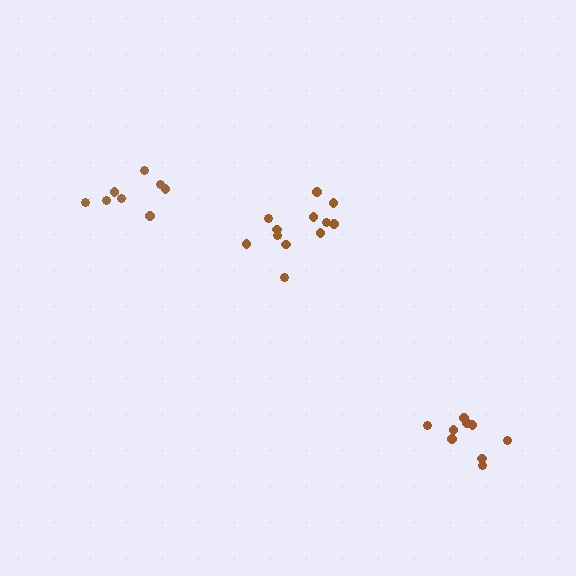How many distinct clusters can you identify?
There are 3 distinct clusters.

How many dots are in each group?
Group 1: 12 dots, Group 2: 8 dots, Group 3: 9 dots (29 total).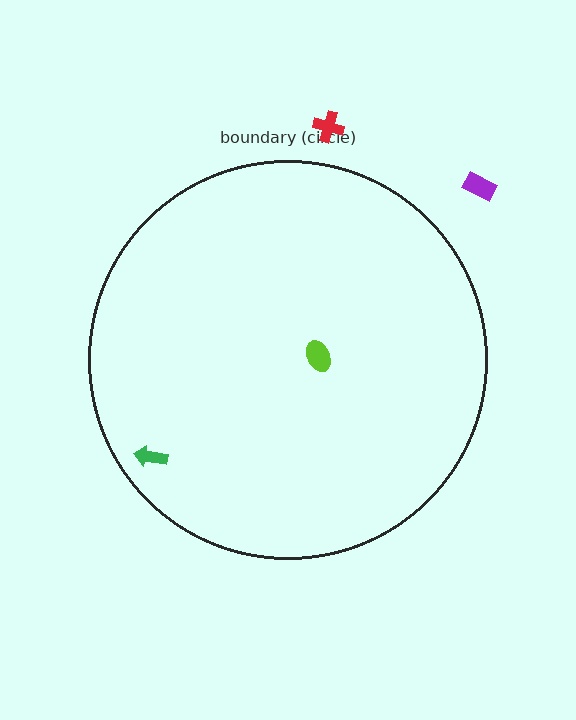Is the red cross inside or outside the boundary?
Outside.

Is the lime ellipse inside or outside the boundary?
Inside.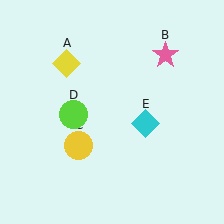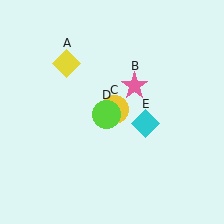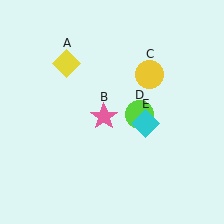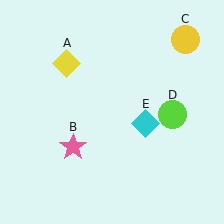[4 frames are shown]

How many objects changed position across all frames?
3 objects changed position: pink star (object B), yellow circle (object C), lime circle (object D).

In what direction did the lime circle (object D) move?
The lime circle (object D) moved right.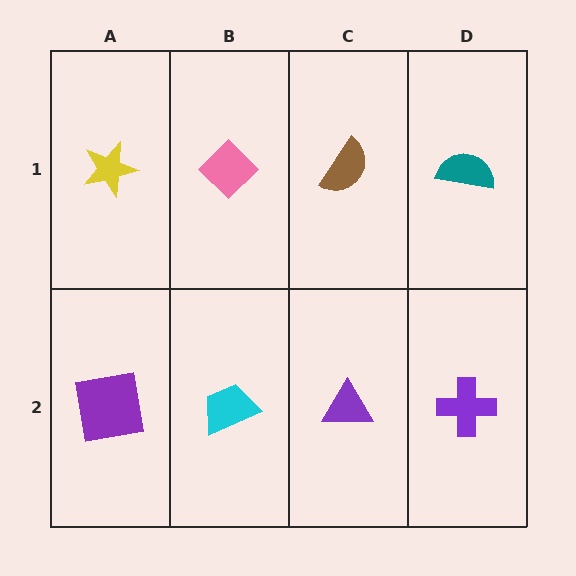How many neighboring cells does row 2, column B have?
3.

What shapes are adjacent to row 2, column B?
A pink diamond (row 1, column B), a purple square (row 2, column A), a purple triangle (row 2, column C).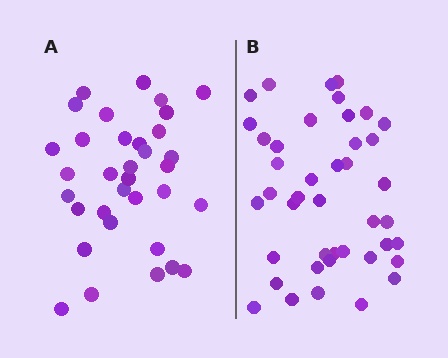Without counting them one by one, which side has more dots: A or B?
Region B (the right region) has more dots.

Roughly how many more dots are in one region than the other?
Region B has roughly 8 or so more dots than region A.